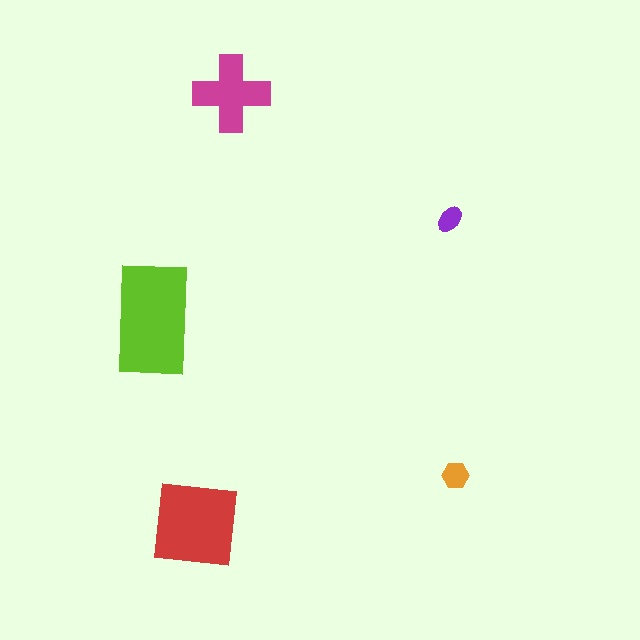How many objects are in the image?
There are 5 objects in the image.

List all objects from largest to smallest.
The lime rectangle, the red square, the magenta cross, the orange hexagon, the purple ellipse.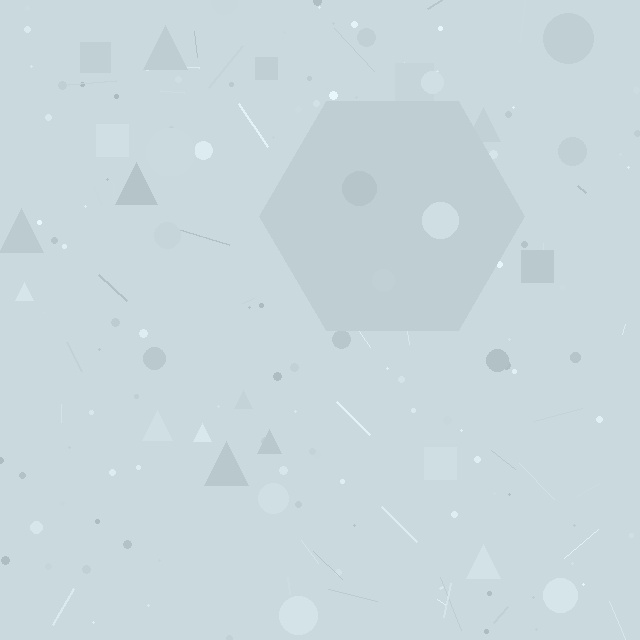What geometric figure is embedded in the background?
A hexagon is embedded in the background.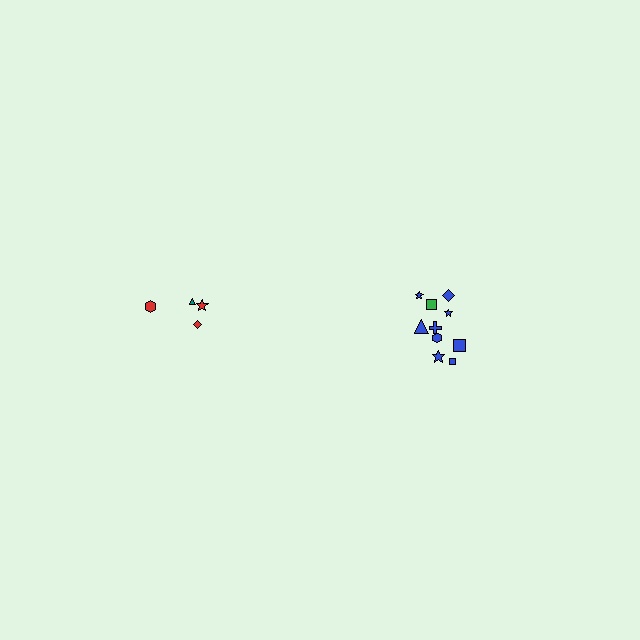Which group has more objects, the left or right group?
The right group.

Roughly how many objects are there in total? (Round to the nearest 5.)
Roughly 15 objects in total.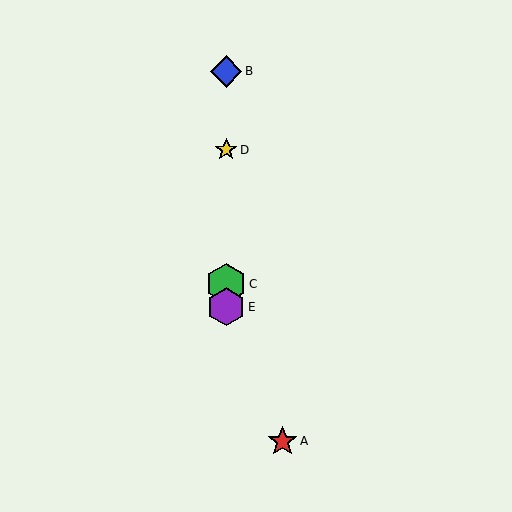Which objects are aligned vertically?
Objects B, C, D, E are aligned vertically.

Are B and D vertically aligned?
Yes, both are at x≈226.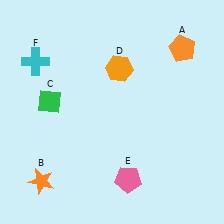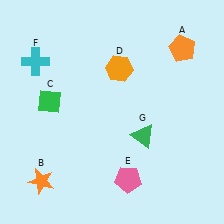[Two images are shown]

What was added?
A green triangle (G) was added in Image 2.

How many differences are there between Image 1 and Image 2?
There is 1 difference between the two images.